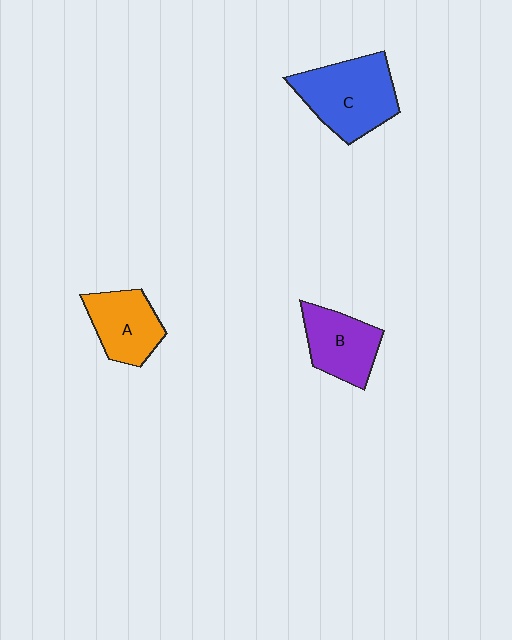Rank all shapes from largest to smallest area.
From largest to smallest: C (blue), B (purple), A (orange).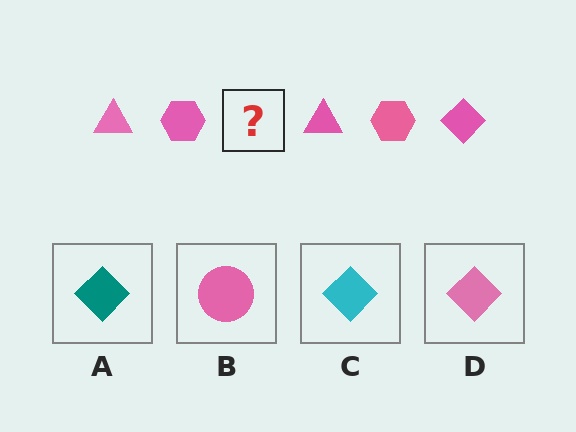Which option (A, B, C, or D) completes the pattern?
D.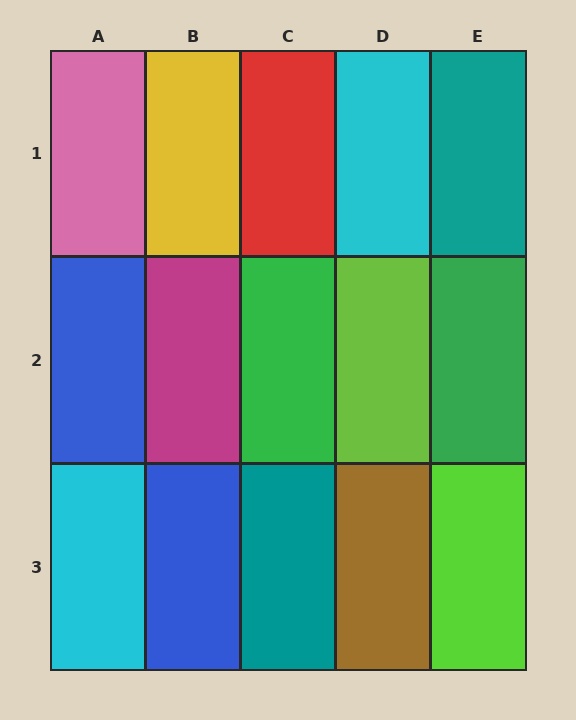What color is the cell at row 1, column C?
Red.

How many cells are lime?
2 cells are lime.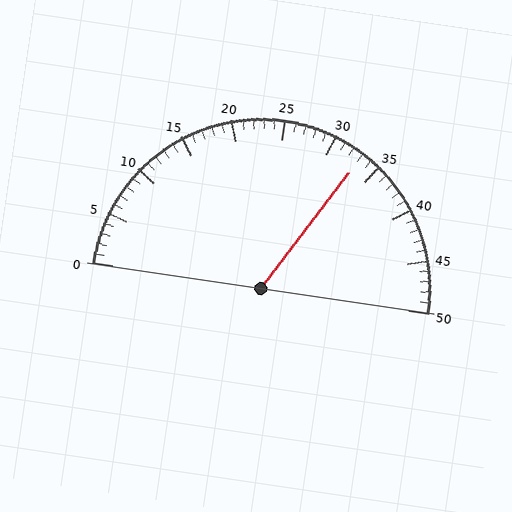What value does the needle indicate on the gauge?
The needle indicates approximately 33.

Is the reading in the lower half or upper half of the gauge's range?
The reading is in the upper half of the range (0 to 50).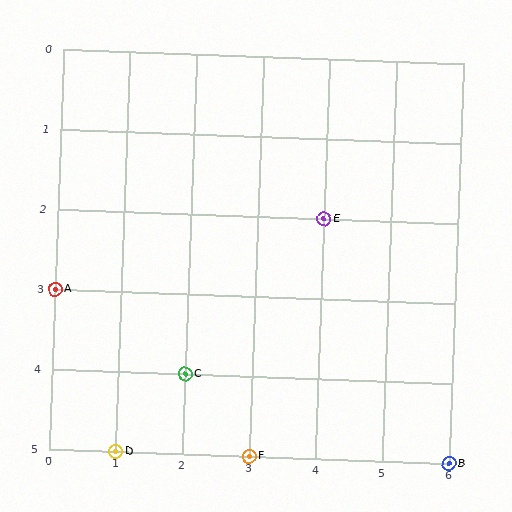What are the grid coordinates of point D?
Point D is at grid coordinates (1, 5).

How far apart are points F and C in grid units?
Points F and C are 1 column and 1 row apart (about 1.4 grid units diagonally).